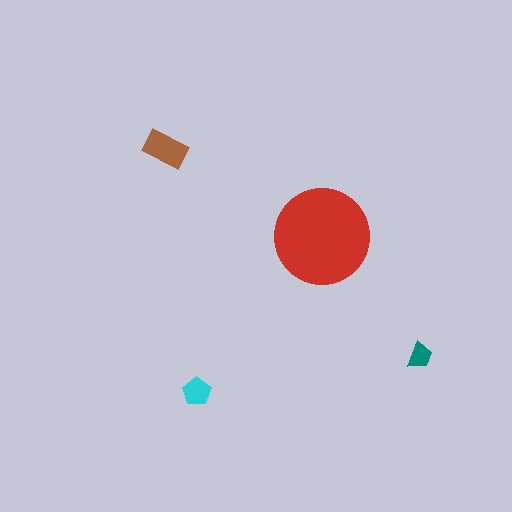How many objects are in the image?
There are 4 objects in the image.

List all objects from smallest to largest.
The teal trapezoid, the cyan pentagon, the brown rectangle, the red circle.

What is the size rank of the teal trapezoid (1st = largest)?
4th.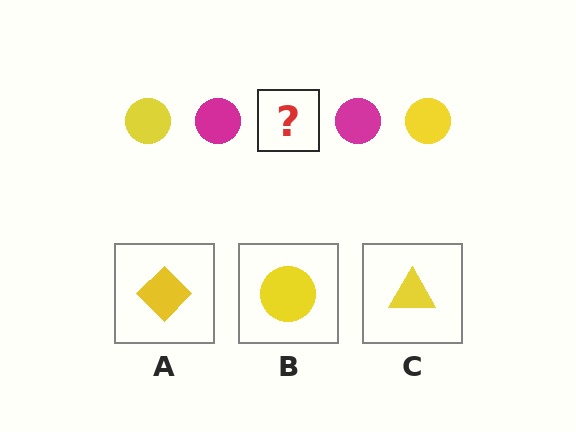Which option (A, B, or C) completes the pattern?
B.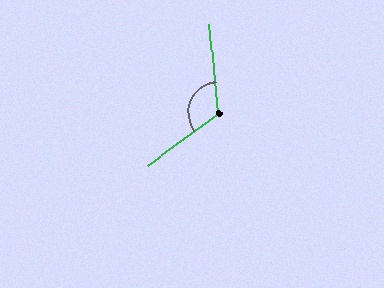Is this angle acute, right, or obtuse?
It is obtuse.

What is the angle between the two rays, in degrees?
Approximately 120 degrees.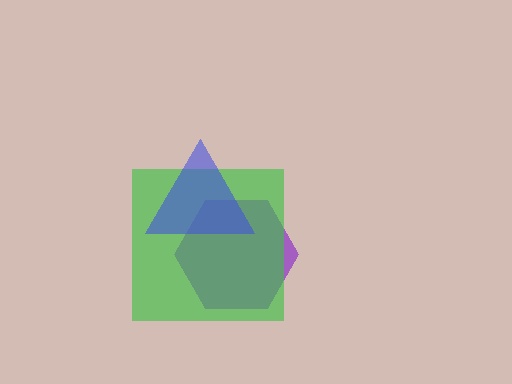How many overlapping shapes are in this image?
There are 3 overlapping shapes in the image.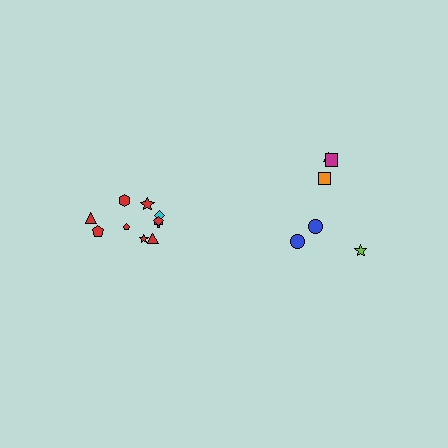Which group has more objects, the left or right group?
The left group.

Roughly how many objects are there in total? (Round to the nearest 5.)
Roughly 15 objects in total.